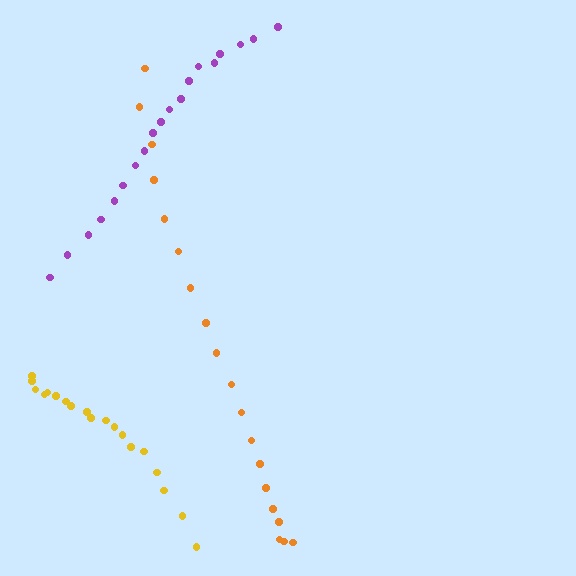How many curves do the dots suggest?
There are 3 distinct paths.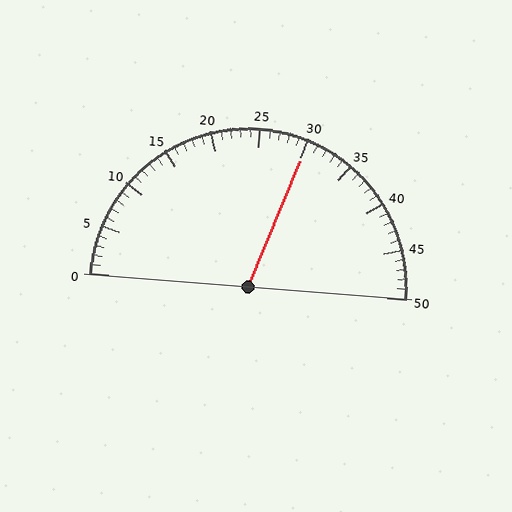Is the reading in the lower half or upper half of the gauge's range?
The reading is in the upper half of the range (0 to 50).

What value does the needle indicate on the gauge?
The needle indicates approximately 30.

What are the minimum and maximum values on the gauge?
The gauge ranges from 0 to 50.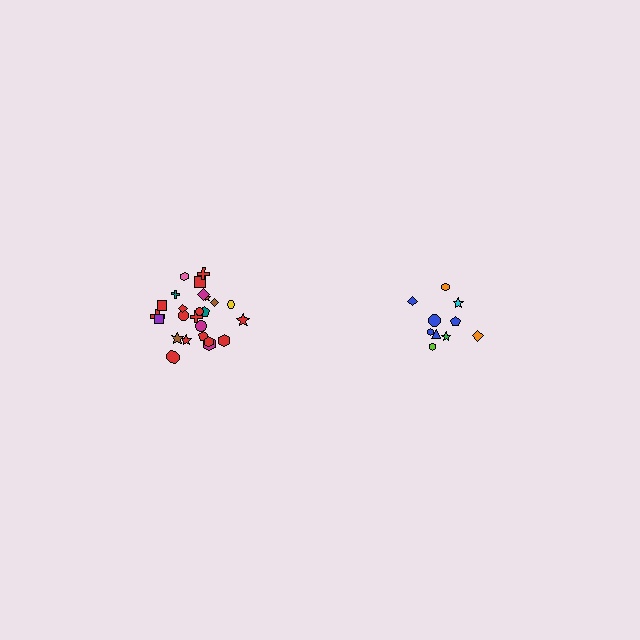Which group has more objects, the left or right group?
The left group.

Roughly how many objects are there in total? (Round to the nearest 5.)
Roughly 35 objects in total.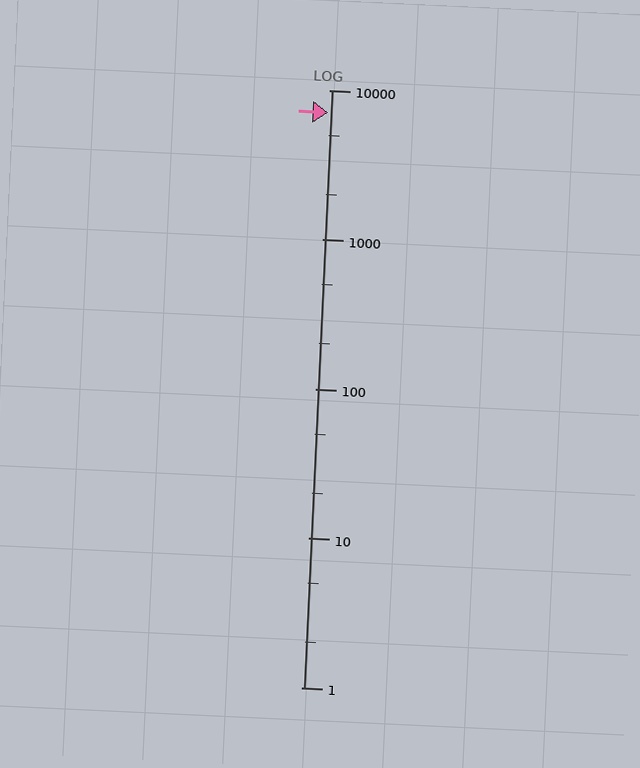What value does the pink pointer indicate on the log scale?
The pointer indicates approximately 7100.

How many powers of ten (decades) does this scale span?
The scale spans 4 decades, from 1 to 10000.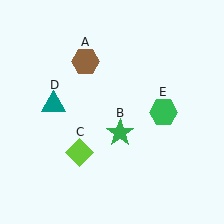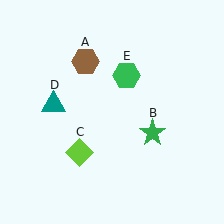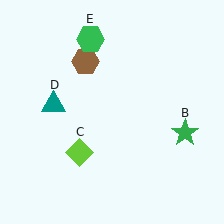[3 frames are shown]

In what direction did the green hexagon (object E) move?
The green hexagon (object E) moved up and to the left.